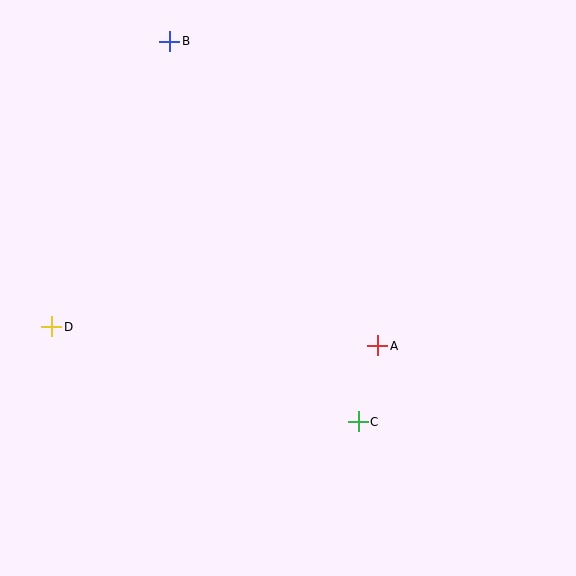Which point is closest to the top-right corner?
Point A is closest to the top-right corner.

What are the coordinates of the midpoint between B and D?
The midpoint between B and D is at (111, 184).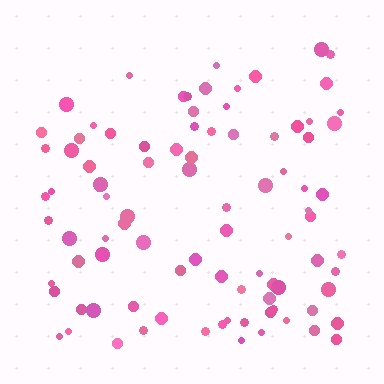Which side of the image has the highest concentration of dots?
The bottom.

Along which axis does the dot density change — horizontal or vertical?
Vertical.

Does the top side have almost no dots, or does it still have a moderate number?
Still a moderate number, just noticeably fewer than the bottom.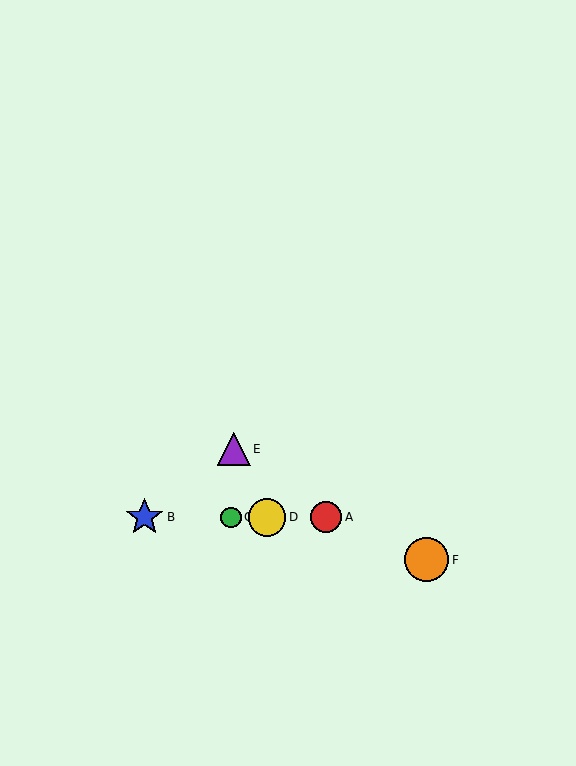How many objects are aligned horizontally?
4 objects (A, B, C, D) are aligned horizontally.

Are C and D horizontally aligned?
Yes, both are at y≈517.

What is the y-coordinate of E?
Object E is at y≈449.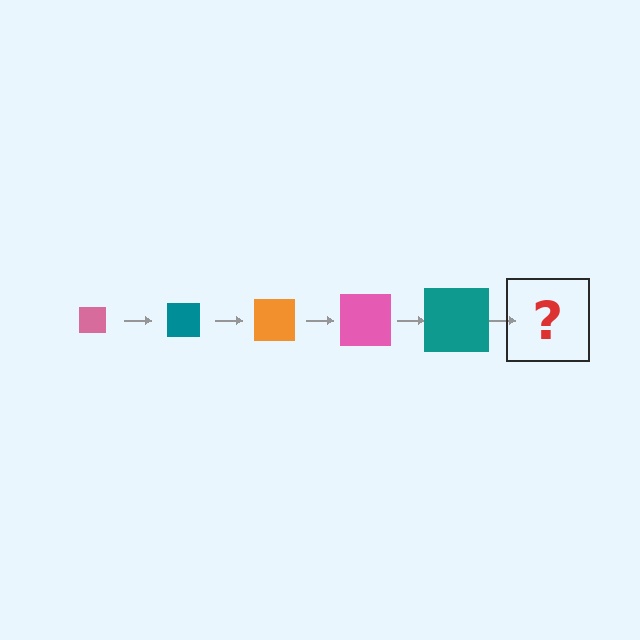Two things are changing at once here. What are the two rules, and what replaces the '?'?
The two rules are that the square grows larger each step and the color cycles through pink, teal, and orange. The '?' should be an orange square, larger than the previous one.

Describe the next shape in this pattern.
It should be an orange square, larger than the previous one.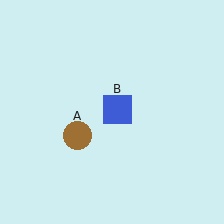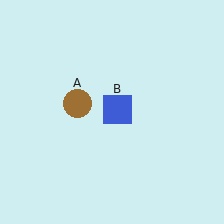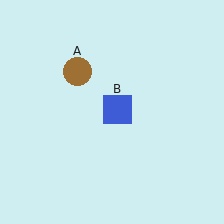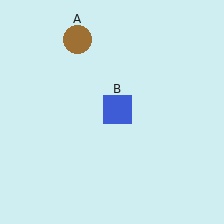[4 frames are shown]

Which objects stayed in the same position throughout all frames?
Blue square (object B) remained stationary.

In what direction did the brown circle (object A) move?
The brown circle (object A) moved up.